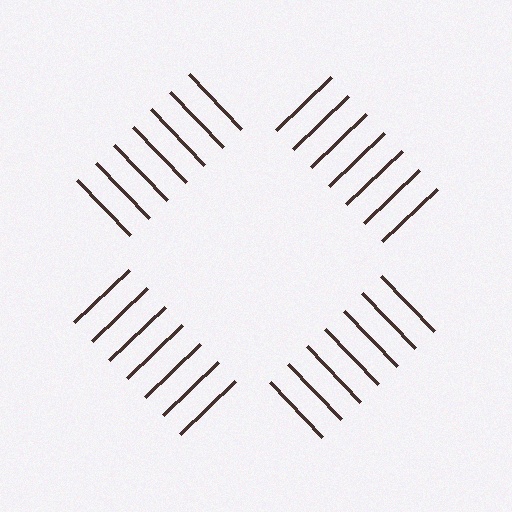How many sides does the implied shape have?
4 sides — the line-ends trace a square.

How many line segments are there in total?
28 — 7 along each of the 4 edges.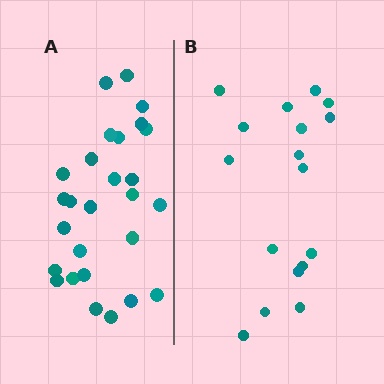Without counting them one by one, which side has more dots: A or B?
Region A (the left region) has more dots.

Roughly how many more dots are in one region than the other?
Region A has roughly 10 or so more dots than region B.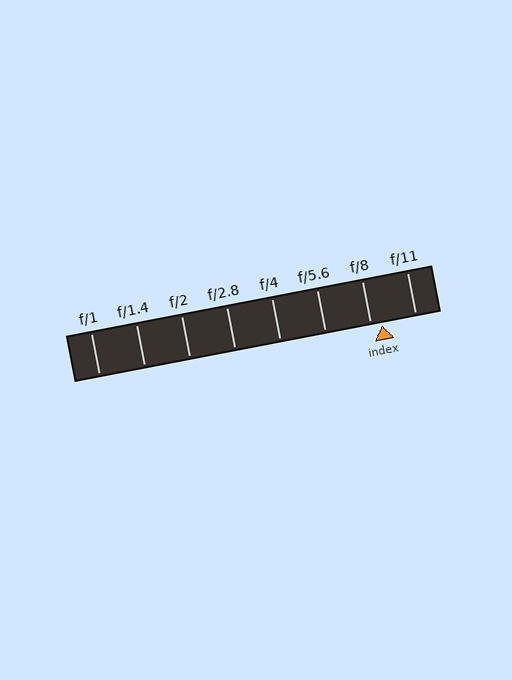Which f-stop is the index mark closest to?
The index mark is closest to f/8.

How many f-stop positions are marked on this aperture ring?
There are 8 f-stop positions marked.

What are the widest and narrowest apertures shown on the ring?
The widest aperture shown is f/1 and the narrowest is f/11.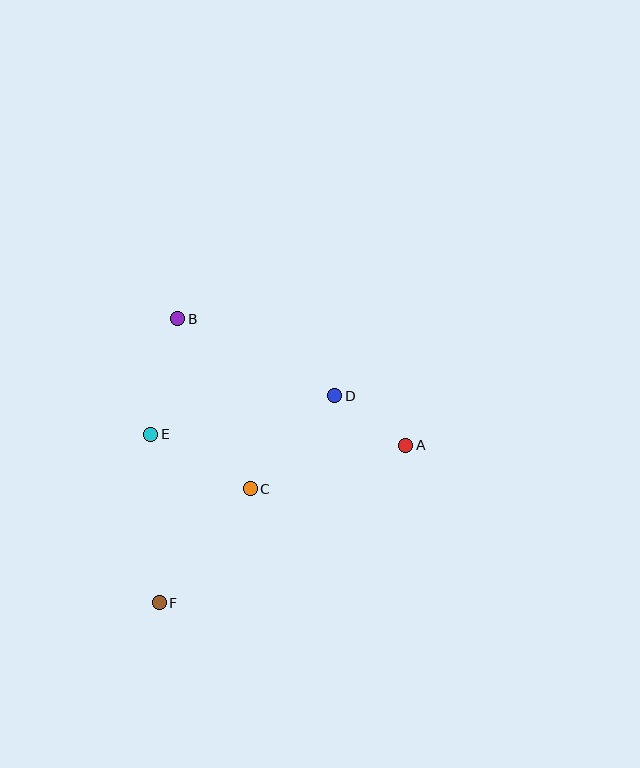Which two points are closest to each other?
Points A and D are closest to each other.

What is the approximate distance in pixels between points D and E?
The distance between D and E is approximately 188 pixels.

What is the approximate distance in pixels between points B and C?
The distance between B and C is approximately 185 pixels.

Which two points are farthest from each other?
Points A and F are farthest from each other.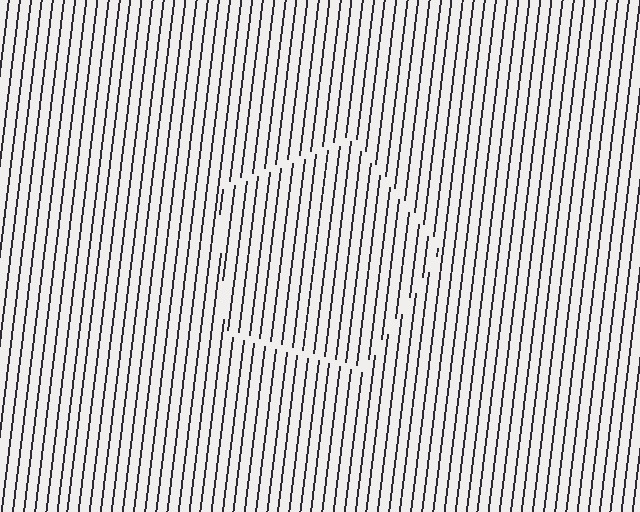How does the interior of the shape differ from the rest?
The interior of the shape contains the same grating, shifted by half a period — the contour is defined by the phase discontinuity where line-ends from the inner and outer gratings abut.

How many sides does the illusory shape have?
5 sides — the line-ends trace a pentagon.